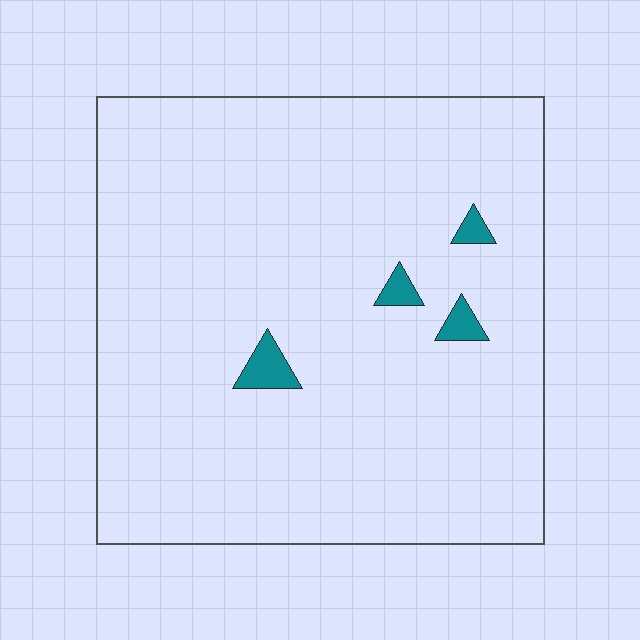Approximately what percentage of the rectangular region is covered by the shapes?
Approximately 5%.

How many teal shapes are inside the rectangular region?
4.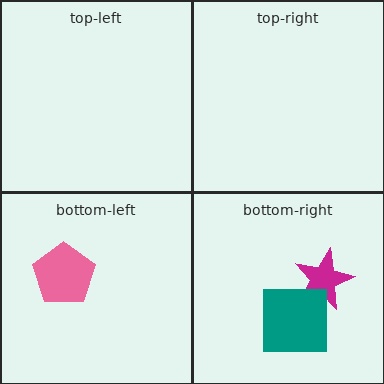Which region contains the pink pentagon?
The bottom-left region.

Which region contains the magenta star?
The bottom-right region.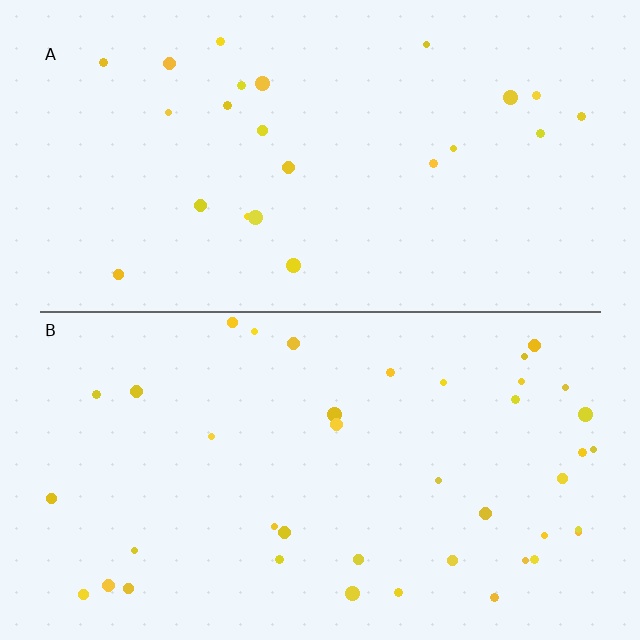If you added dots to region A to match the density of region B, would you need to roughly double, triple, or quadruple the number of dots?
Approximately double.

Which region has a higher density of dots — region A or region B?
B (the bottom).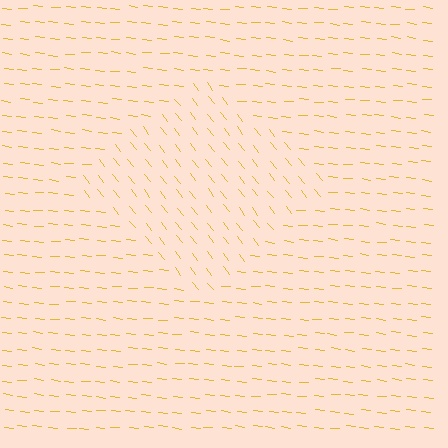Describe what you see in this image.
The image is filled with small yellow line segments. A diamond region in the image has lines oriented differently from the surrounding lines, creating a visible texture boundary.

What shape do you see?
I see a diamond.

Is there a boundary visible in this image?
Yes, there is a texture boundary formed by a change in line orientation.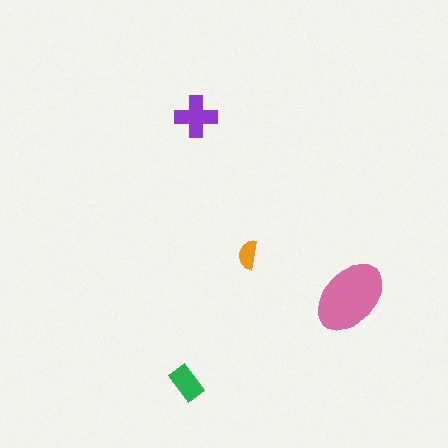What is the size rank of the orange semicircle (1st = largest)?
4th.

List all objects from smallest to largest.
The orange semicircle, the green rectangle, the purple cross, the pink ellipse.